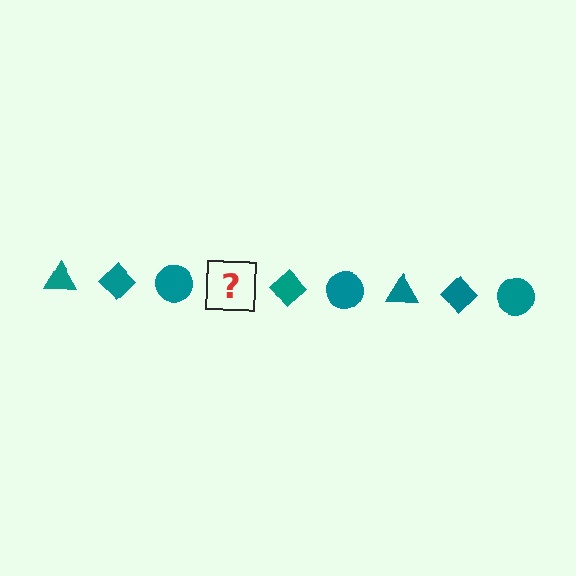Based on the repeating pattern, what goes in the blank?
The blank should be a teal triangle.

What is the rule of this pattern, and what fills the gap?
The rule is that the pattern cycles through triangle, diamond, circle shapes in teal. The gap should be filled with a teal triangle.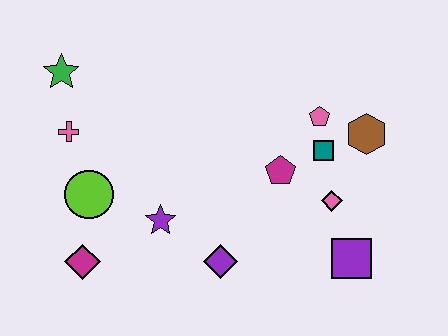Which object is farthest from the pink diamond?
The green star is farthest from the pink diamond.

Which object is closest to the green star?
The pink cross is closest to the green star.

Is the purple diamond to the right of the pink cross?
Yes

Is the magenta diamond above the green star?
No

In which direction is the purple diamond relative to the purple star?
The purple diamond is to the right of the purple star.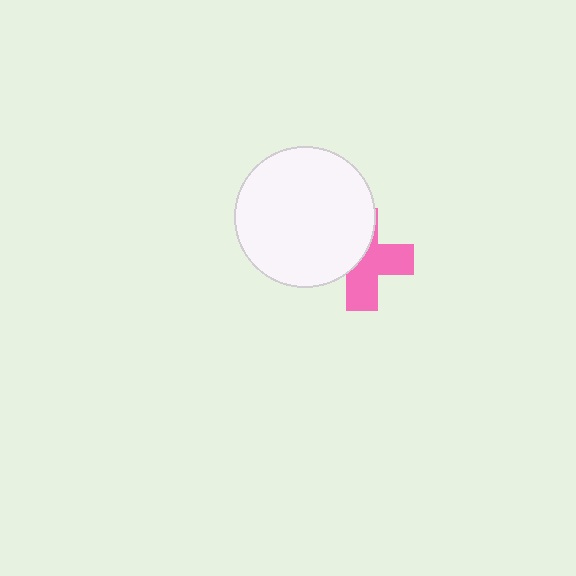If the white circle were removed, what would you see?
You would see the complete pink cross.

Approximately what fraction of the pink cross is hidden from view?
Roughly 48% of the pink cross is hidden behind the white circle.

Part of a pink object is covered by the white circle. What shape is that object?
It is a cross.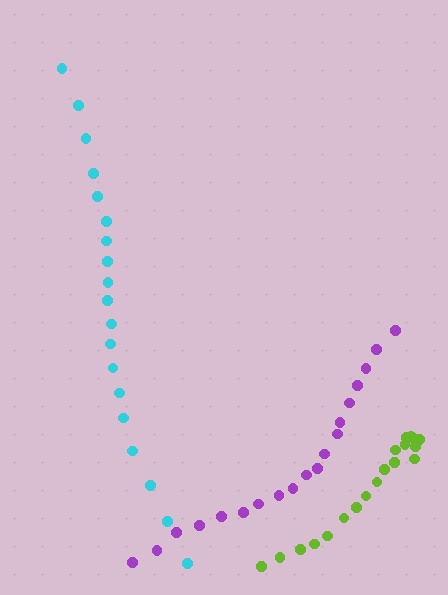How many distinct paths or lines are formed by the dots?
There are 3 distinct paths.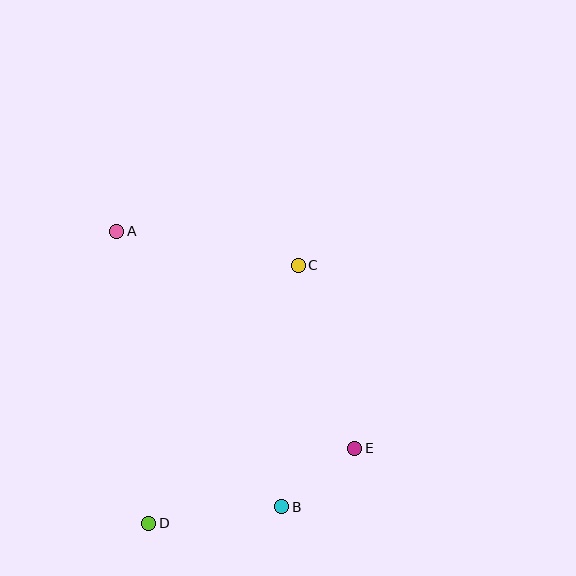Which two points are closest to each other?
Points B and E are closest to each other.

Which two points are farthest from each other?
Points A and E are farthest from each other.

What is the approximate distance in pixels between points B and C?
The distance between B and C is approximately 242 pixels.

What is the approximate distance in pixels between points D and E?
The distance between D and E is approximately 219 pixels.